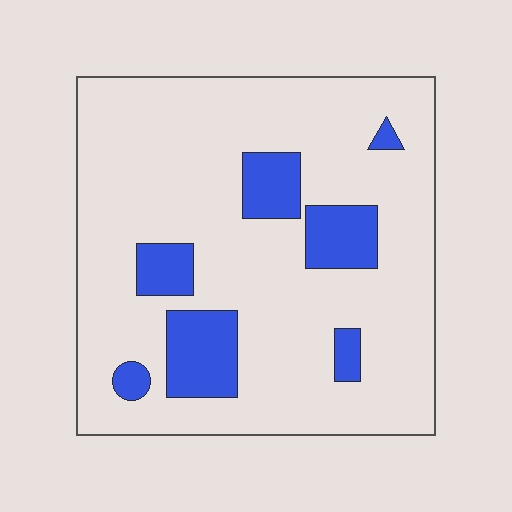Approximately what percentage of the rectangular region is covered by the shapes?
Approximately 15%.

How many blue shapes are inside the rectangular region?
7.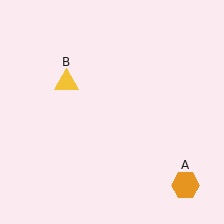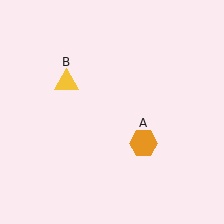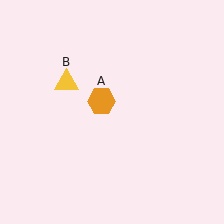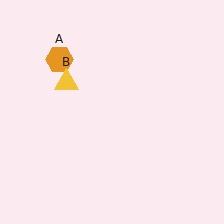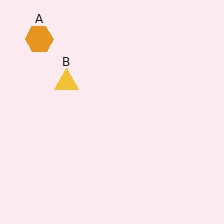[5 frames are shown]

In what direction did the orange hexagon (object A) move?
The orange hexagon (object A) moved up and to the left.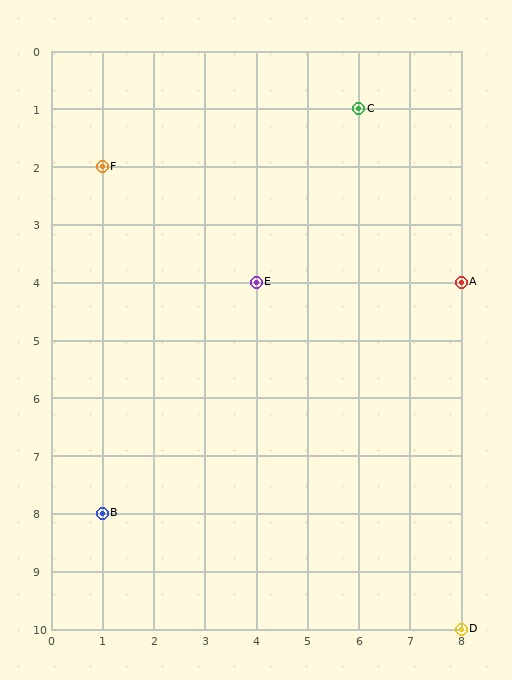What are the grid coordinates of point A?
Point A is at grid coordinates (8, 4).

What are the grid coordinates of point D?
Point D is at grid coordinates (8, 10).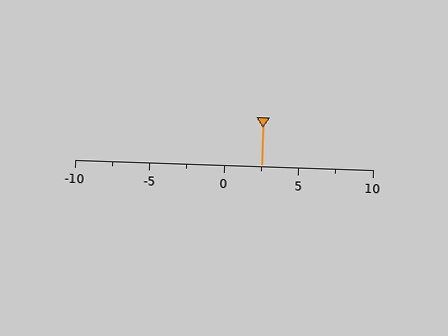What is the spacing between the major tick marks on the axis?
The major ticks are spaced 5 apart.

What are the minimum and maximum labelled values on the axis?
The axis runs from -10 to 10.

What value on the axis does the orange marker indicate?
The marker indicates approximately 2.5.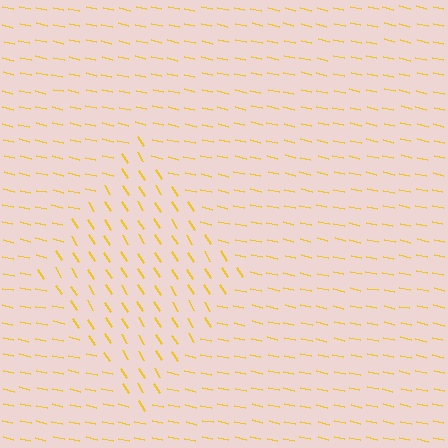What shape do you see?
I see a diamond.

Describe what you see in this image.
The image is filled with small yellow line segments. A diamond region in the image has lines oriented differently from the surrounding lines, creating a visible texture boundary.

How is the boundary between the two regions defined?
The boundary is defined purely by a change in line orientation (approximately 45 degrees difference). All lines are the same color and thickness.